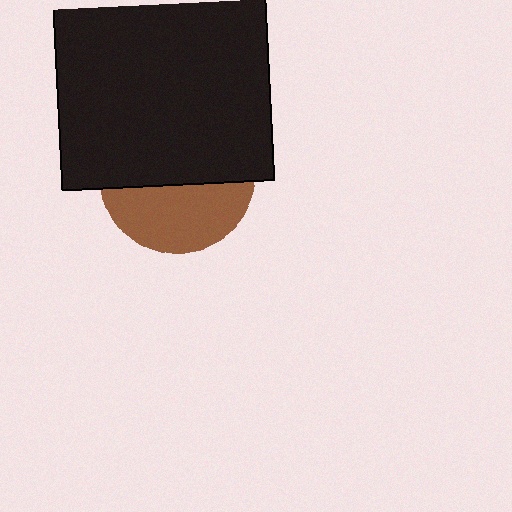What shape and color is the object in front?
The object in front is a black square.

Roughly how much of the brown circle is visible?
A small part of it is visible (roughly 42%).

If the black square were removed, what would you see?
You would see the complete brown circle.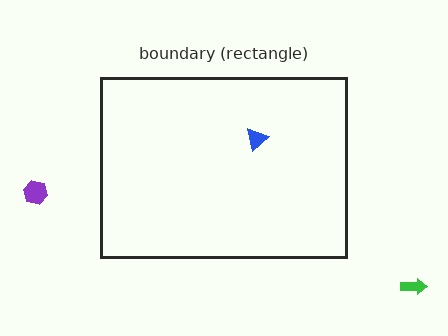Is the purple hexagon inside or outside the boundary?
Outside.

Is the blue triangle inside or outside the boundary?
Inside.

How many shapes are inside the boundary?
1 inside, 2 outside.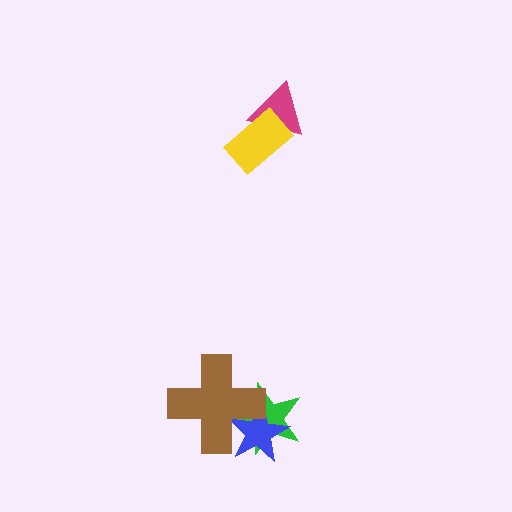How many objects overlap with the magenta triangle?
1 object overlaps with the magenta triangle.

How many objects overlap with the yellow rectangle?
1 object overlaps with the yellow rectangle.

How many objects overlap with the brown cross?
2 objects overlap with the brown cross.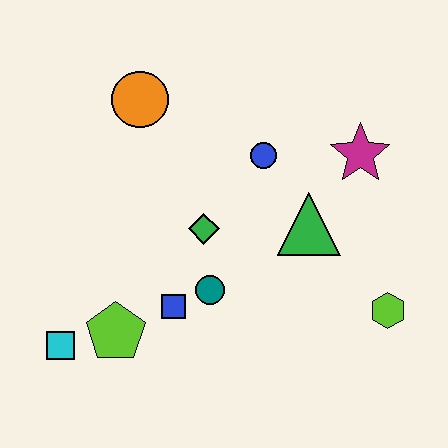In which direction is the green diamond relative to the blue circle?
The green diamond is below the blue circle.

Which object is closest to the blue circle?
The green triangle is closest to the blue circle.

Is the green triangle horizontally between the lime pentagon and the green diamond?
No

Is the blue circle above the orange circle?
No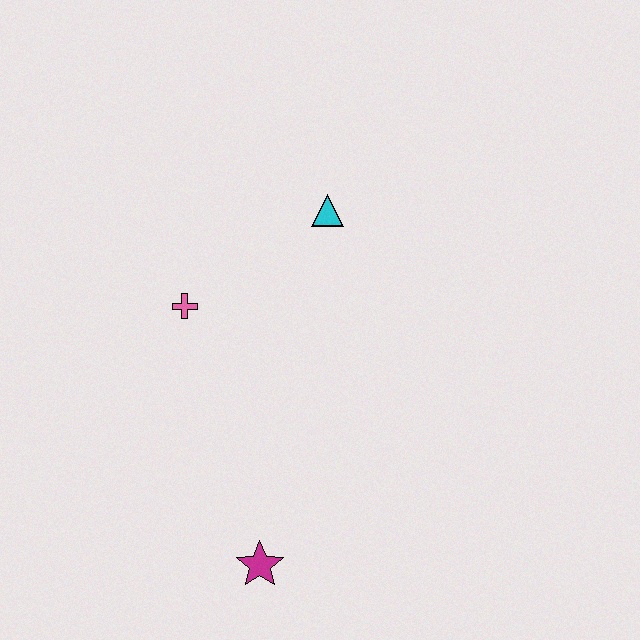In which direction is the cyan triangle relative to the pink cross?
The cyan triangle is to the right of the pink cross.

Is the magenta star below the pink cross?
Yes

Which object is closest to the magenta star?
The pink cross is closest to the magenta star.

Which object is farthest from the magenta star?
The cyan triangle is farthest from the magenta star.